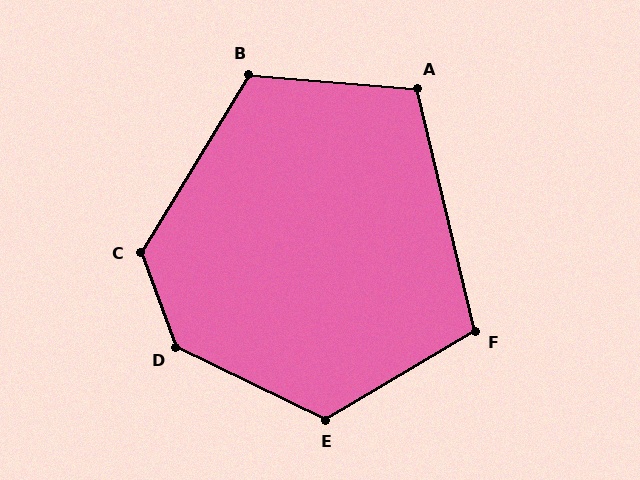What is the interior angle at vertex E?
Approximately 124 degrees (obtuse).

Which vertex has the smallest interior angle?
F, at approximately 107 degrees.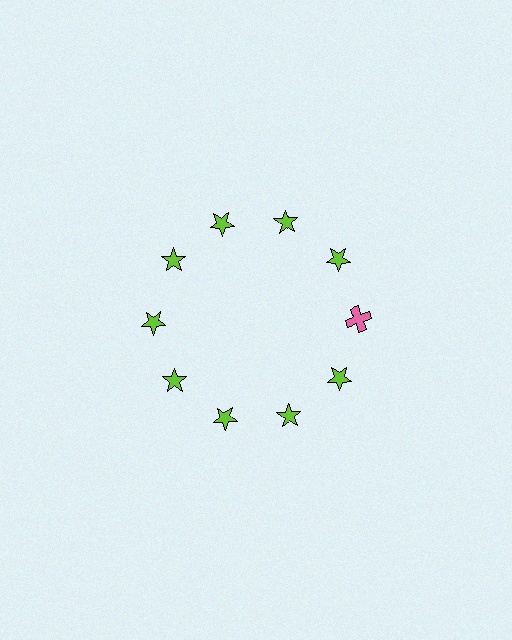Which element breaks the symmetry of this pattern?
The pink cross at roughly the 3 o'clock position breaks the symmetry. All other shapes are lime stars.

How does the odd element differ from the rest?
It differs in both color (pink instead of lime) and shape (cross instead of star).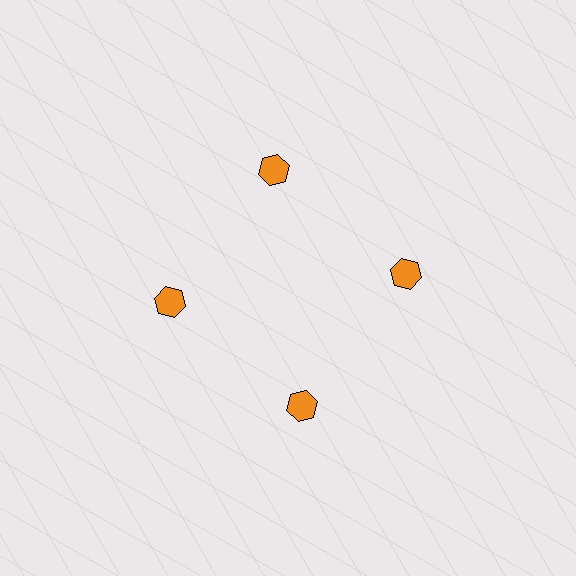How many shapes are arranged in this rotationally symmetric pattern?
There are 4 shapes, arranged in 4 groups of 1.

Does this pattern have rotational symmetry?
Yes, this pattern has 4-fold rotational symmetry. It looks the same after rotating 90 degrees around the center.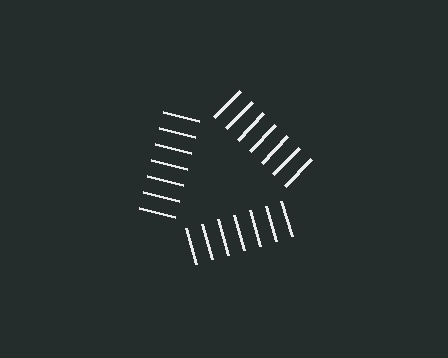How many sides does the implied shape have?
3 sides — the line-ends trace a triangle.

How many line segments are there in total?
21 — 7 along each of the 3 edges.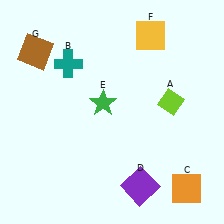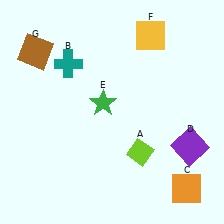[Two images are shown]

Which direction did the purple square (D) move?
The purple square (D) moved right.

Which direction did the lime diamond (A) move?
The lime diamond (A) moved down.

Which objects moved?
The objects that moved are: the lime diamond (A), the purple square (D).